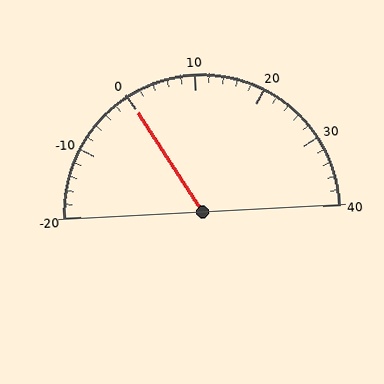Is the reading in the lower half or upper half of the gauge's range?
The reading is in the lower half of the range (-20 to 40).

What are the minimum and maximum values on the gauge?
The gauge ranges from -20 to 40.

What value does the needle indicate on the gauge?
The needle indicates approximately 0.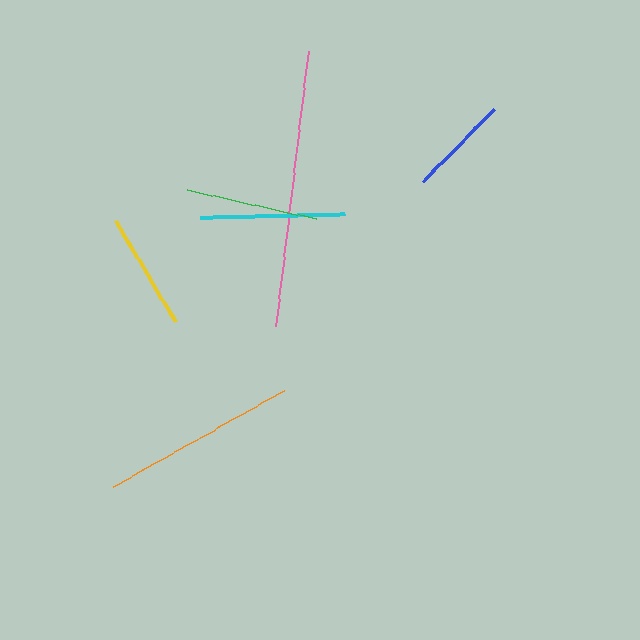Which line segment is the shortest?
The blue line is the shortest at approximately 102 pixels.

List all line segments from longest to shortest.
From longest to shortest: pink, orange, cyan, green, yellow, blue.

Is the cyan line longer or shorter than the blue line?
The cyan line is longer than the blue line.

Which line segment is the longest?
The pink line is the longest at approximately 277 pixels.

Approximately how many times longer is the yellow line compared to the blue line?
The yellow line is approximately 1.2 times the length of the blue line.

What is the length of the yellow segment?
The yellow segment is approximately 118 pixels long.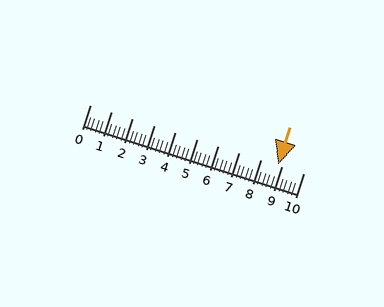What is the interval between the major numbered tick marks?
The major tick marks are spaced 1 units apart.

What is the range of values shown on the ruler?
The ruler shows values from 0 to 10.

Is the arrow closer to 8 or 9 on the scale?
The arrow is closer to 9.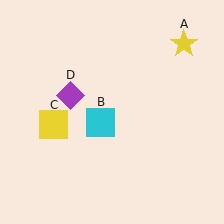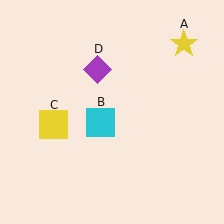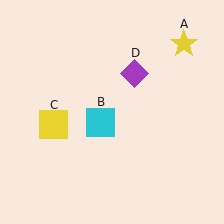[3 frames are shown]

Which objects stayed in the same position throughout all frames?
Yellow star (object A) and cyan square (object B) and yellow square (object C) remained stationary.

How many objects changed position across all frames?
1 object changed position: purple diamond (object D).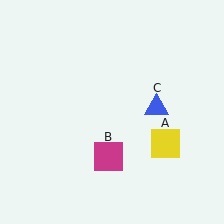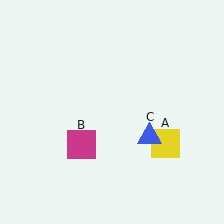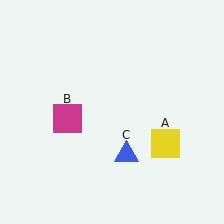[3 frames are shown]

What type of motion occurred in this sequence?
The magenta square (object B), blue triangle (object C) rotated clockwise around the center of the scene.